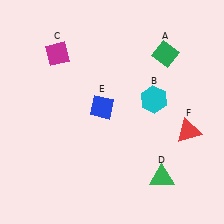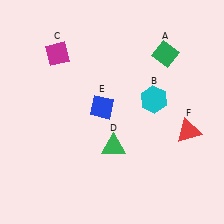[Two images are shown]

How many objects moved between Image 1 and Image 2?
1 object moved between the two images.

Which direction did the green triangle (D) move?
The green triangle (D) moved left.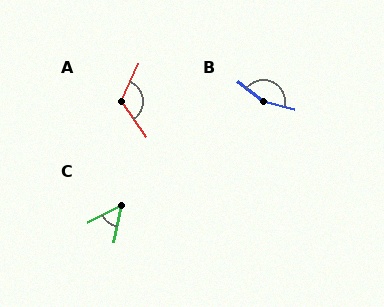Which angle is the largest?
B, at approximately 156 degrees.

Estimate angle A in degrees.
Approximately 120 degrees.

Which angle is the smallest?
C, at approximately 52 degrees.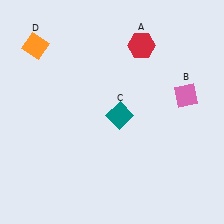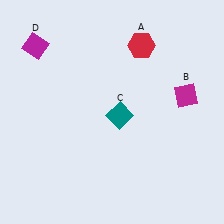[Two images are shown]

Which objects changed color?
B changed from pink to magenta. D changed from orange to magenta.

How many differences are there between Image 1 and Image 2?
There are 2 differences between the two images.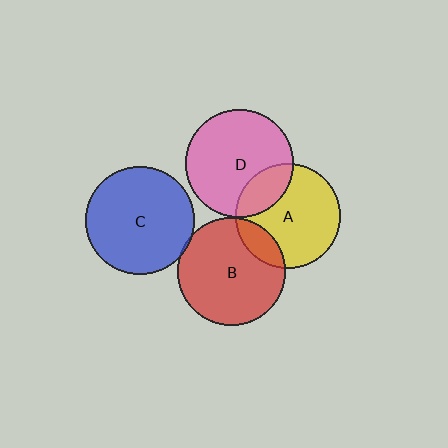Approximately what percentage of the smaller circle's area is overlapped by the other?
Approximately 20%.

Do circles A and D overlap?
Yes.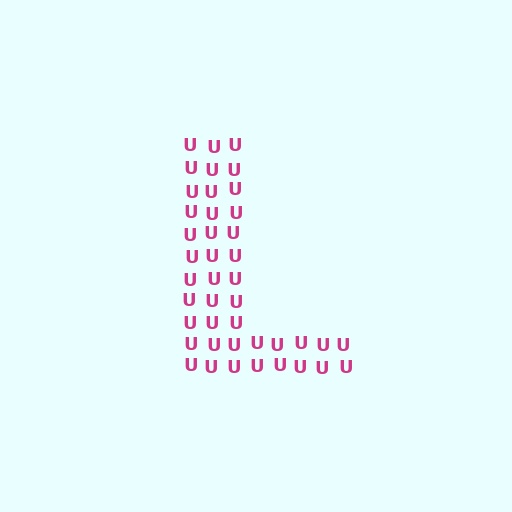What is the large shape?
The large shape is the letter L.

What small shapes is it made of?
It is made of small letter U's.